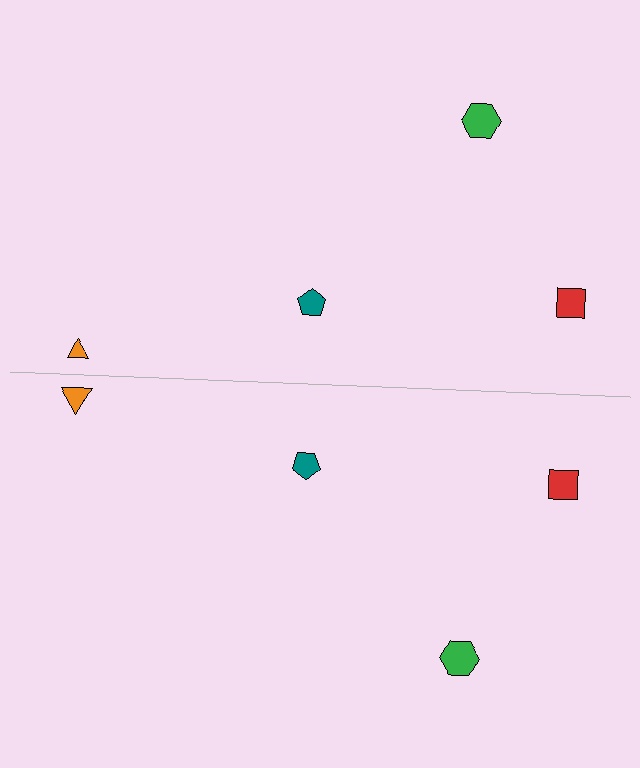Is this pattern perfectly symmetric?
No, the pattern is not perfectly symmetric. The orange triangle on the bottom side has a different size than its mirror counterpart.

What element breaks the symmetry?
The orange triangle on the bottom side has a different size than its mirror counterpart.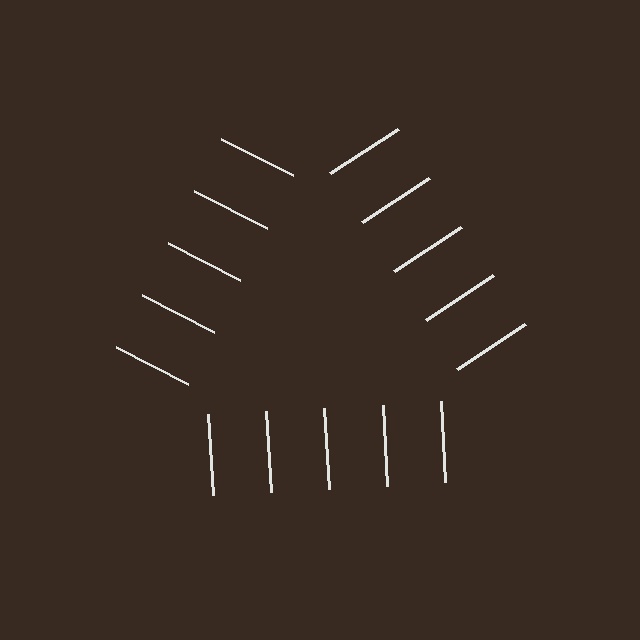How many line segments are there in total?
15 — 5 along each of the 3 edges.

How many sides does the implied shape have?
3 sides — the line-ends trace a triangle.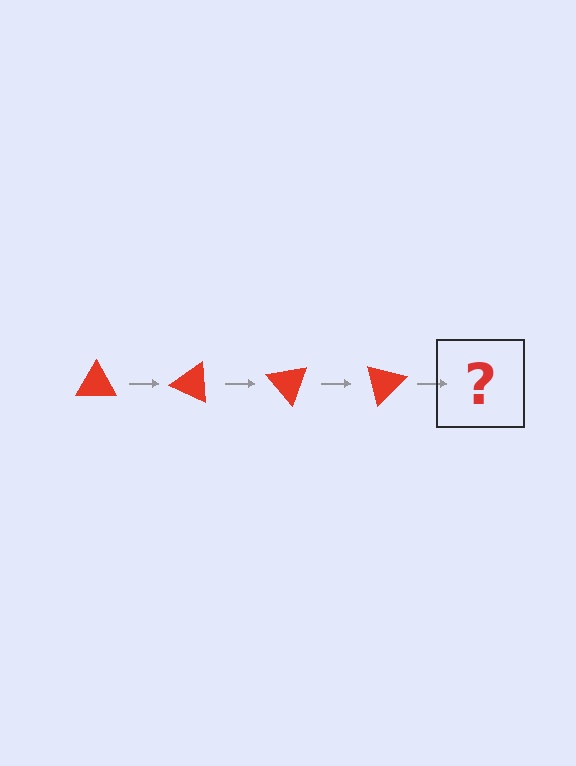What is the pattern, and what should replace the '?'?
The pattern is that the triangle rotates 25 degrees each step. The '?' should be a red triangle rotated 100 degrees.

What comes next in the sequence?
The next element should be a red triangle rotated 100 degrees.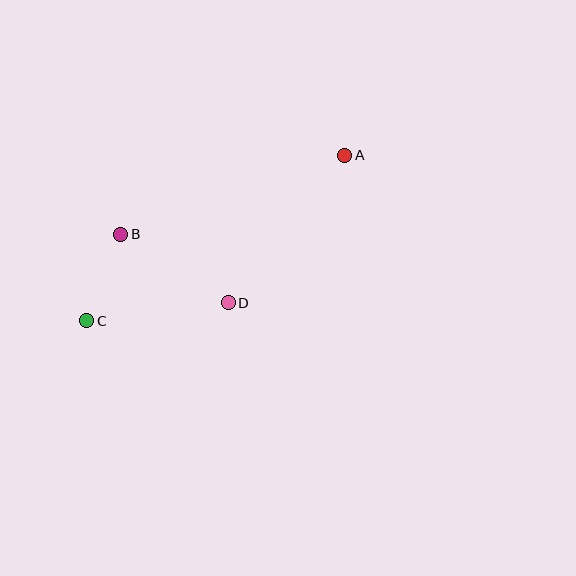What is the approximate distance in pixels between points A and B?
The distance between A and B is approximately 237 pixels.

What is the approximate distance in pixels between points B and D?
The distance between B and D is approximately 127 pixels.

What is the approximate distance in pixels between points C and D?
The distance between C and D is approximately 143 pixels.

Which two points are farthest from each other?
Points A and C are farthest from each other.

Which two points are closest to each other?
Points B and C are closest to each other.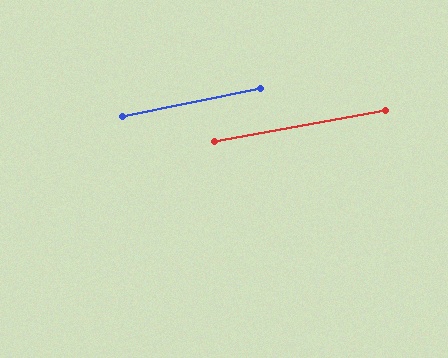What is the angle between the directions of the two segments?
Approximately 1 degree.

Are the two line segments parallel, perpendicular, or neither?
Parallel — their directions differ by only 1.4°.